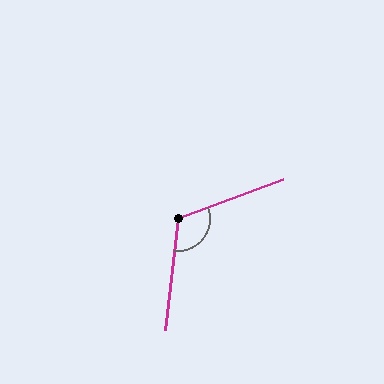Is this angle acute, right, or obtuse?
It is obtuse.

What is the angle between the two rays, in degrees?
Approximately 117 degrees.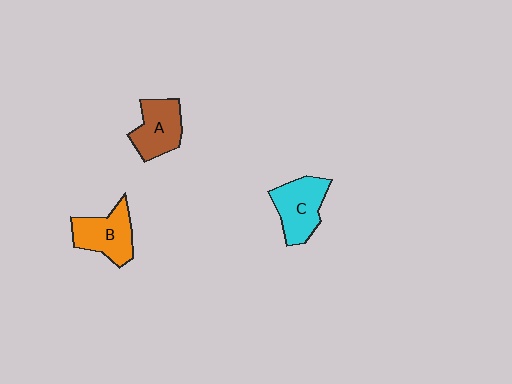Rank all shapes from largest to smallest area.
From largest to smallest: C (cyan), B (orange), A (brown).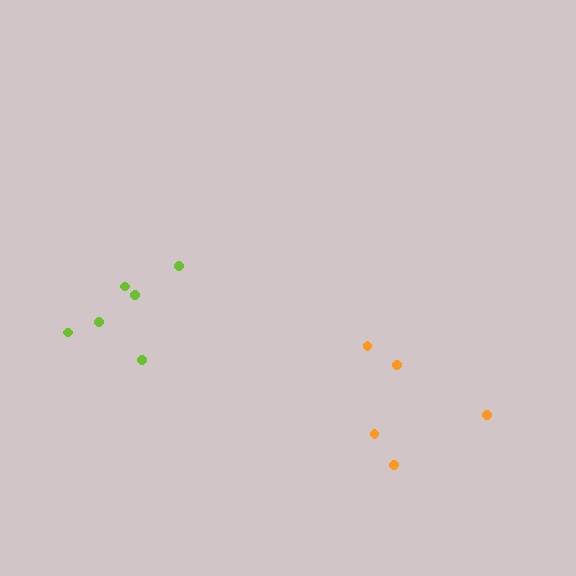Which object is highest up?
The lime cluster is topmost.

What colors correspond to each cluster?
The clusters are colored: orange, lime.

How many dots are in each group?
Group 1: 5 dots, Group 2: 6 dots (11 total).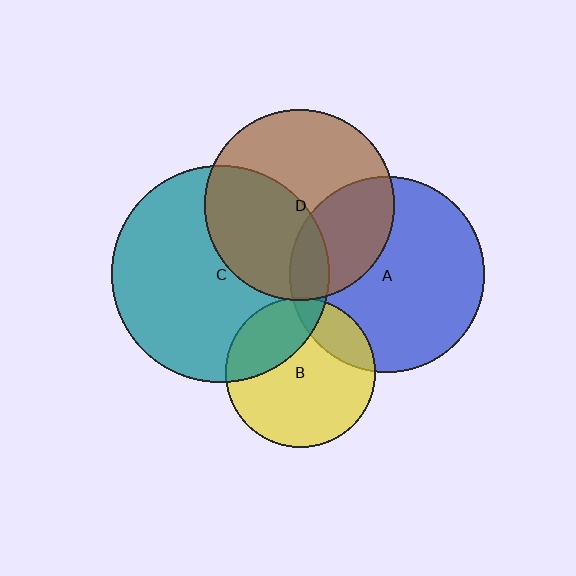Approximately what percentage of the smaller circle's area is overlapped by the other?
Approximately 10%.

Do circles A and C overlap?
Yes.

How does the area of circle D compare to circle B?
Approximately 1.6 times.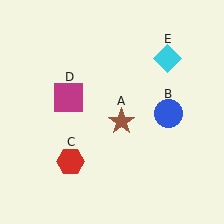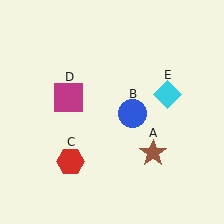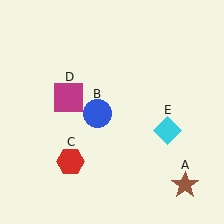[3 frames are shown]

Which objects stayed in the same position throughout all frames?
Red hexagon (object C) and magenta square (object D) remained stationary.